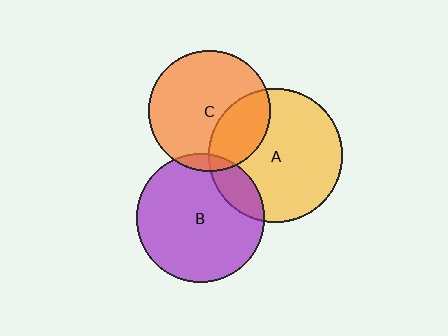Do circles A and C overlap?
Yes.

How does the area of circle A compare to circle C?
Approximately 1.2 times.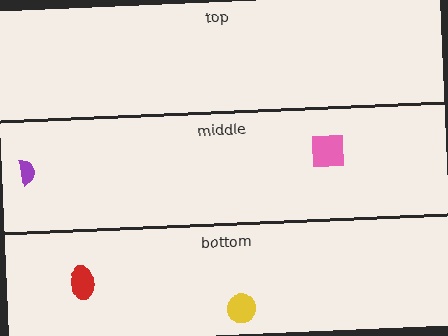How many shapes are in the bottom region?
2.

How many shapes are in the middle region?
2.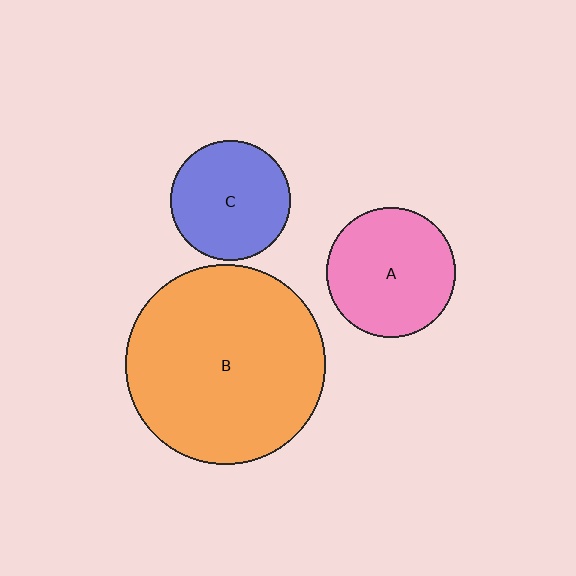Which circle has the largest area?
Circle B (orange).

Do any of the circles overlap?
No, none of the circles overlap.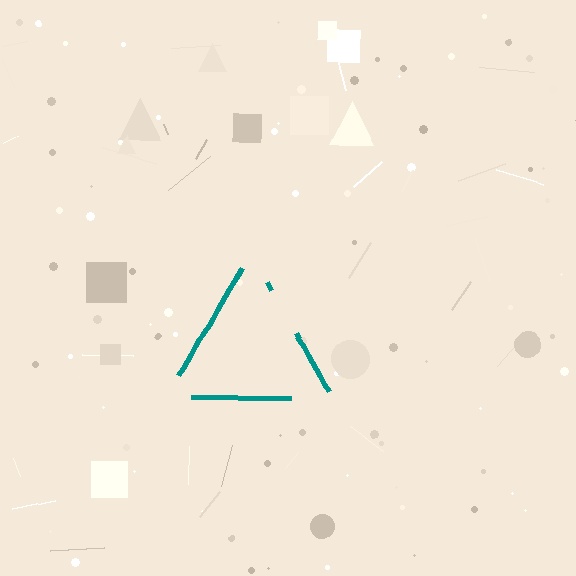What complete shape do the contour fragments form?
The contour fragments form a triangle.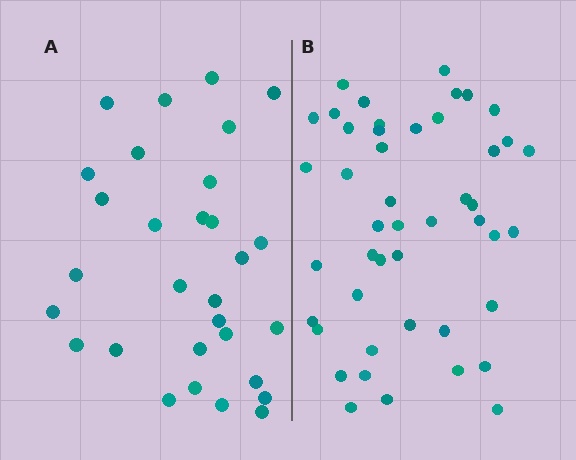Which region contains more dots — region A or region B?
Region B (the right region) has more dots.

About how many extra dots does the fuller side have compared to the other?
Region B has approximately 15 more dots than region A.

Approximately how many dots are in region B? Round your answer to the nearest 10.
About 50 dots. (The exact count is 46, which rounds to 50.)